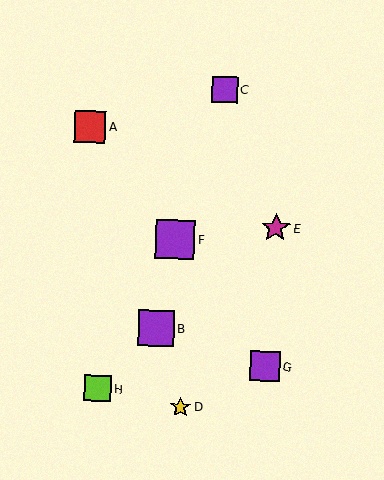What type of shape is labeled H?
Shape H is a lime square.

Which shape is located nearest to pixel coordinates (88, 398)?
The lime square (labeled H) at (98, 388) is nearest to that location.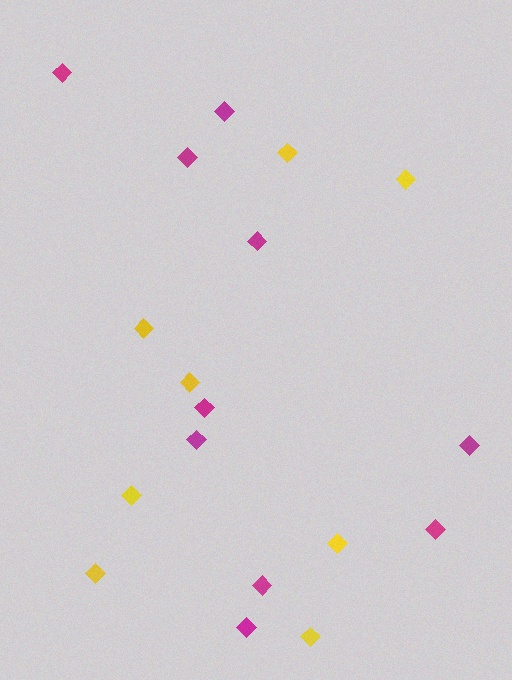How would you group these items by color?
There are 2 groups: one group of yellow diamonds (8) and one group of magenta diamonds (10).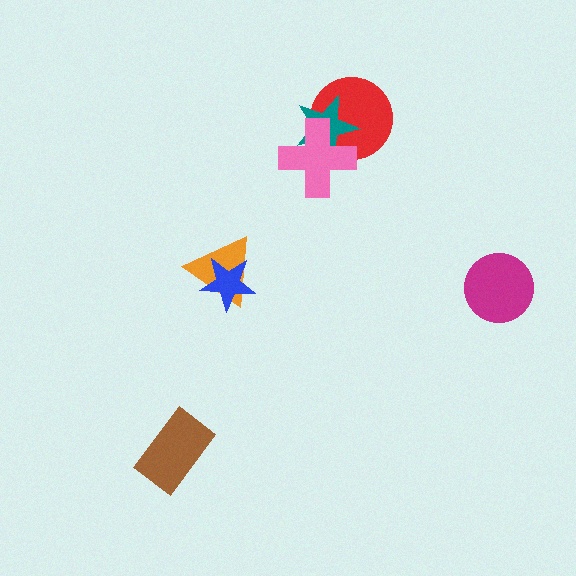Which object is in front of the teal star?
The pink cross is in front of the teal star.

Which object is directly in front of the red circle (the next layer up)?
The teal star is directly in front of the red circle.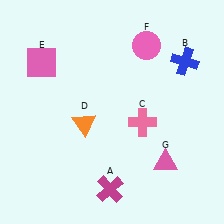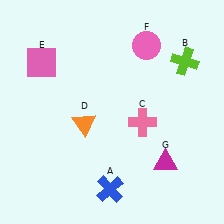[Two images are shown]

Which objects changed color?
A changed from magenta to blue. B changed from blue to lime. G changed from pink to magenta.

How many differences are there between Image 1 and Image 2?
There are 3 differences between the two images.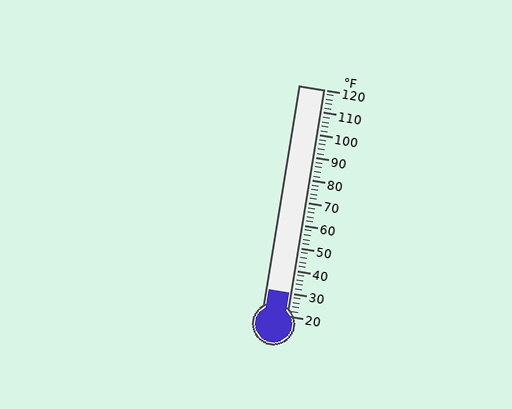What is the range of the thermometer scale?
The thermometer scale ranges from 20°F to 120°F.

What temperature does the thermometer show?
The thermometer shows approximately 30°F.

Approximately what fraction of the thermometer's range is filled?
The thermometer is filled to approximately 10% of its range.